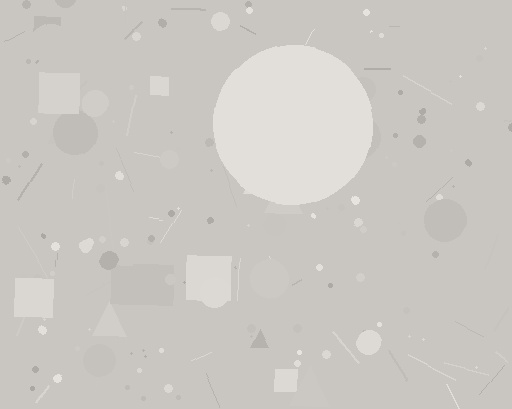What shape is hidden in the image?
A circle is hidden in the image.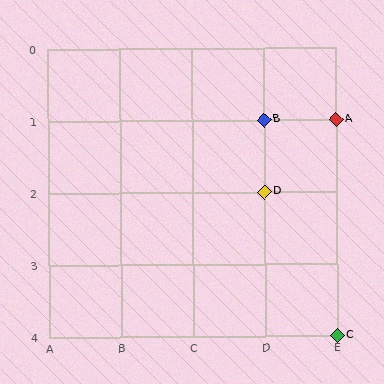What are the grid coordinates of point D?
Point D is at grid coordinates (D, 2).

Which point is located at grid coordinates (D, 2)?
Point D is at (D, 2).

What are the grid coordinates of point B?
Point B is at grid coordinates (D, 1).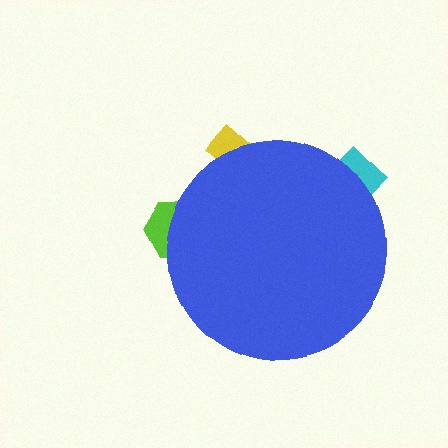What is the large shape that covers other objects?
A blue circle.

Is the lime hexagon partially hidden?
Yes, the lime hexagon is partially hidden behind the blue circle.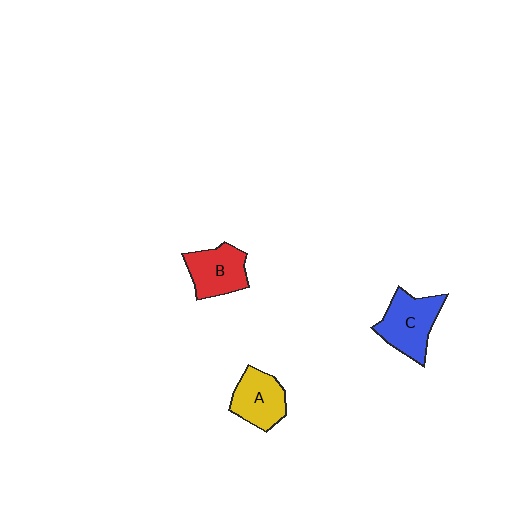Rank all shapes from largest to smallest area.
From largest to smallest: C (blue), B (red), A (yellow).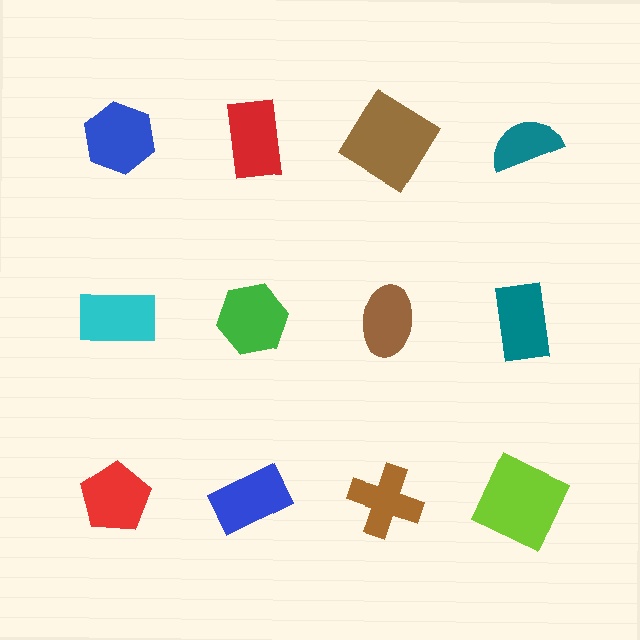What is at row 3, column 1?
A red pentagon.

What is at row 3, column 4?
A lime square.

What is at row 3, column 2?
A blue rectangle.